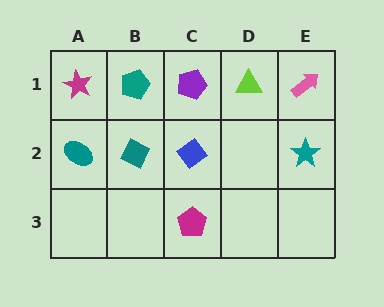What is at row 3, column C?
A magenta pentagon.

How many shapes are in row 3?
1 shape.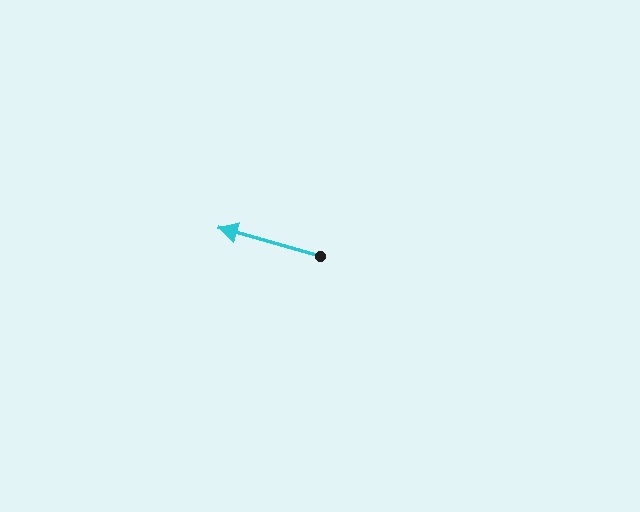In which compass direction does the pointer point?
West.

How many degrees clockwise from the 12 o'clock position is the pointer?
Approximately 286 degrees.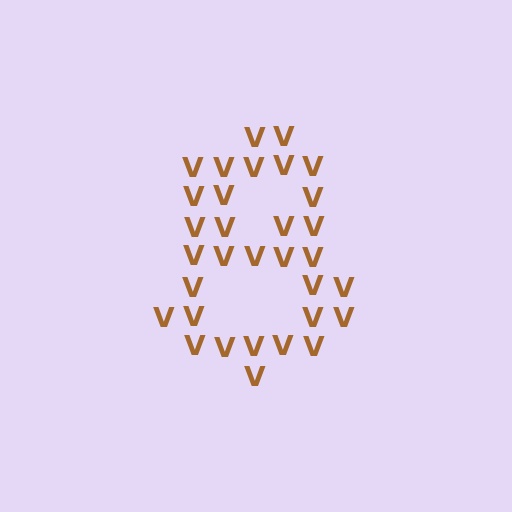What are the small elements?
The small elements are letter V's.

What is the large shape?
The large shape is the digit 8.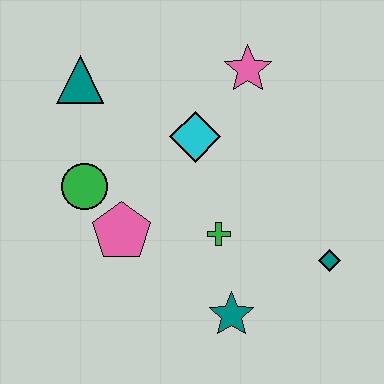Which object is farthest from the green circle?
The teal diamond is farthest from the green circle.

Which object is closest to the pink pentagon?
The green circle is closest to the pink pentagon.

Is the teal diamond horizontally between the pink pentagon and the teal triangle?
No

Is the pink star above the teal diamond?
Yes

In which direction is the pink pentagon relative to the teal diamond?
The pink pentagon is to the left of the teal diamond.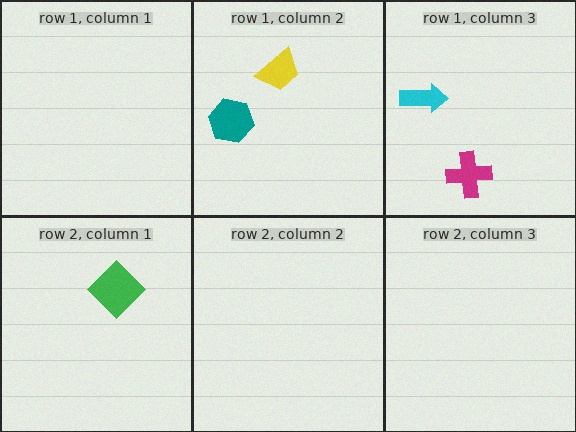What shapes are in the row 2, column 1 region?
The green diamond.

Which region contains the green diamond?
The row 2, column 1 region.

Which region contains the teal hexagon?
The row 1, column 2 region.